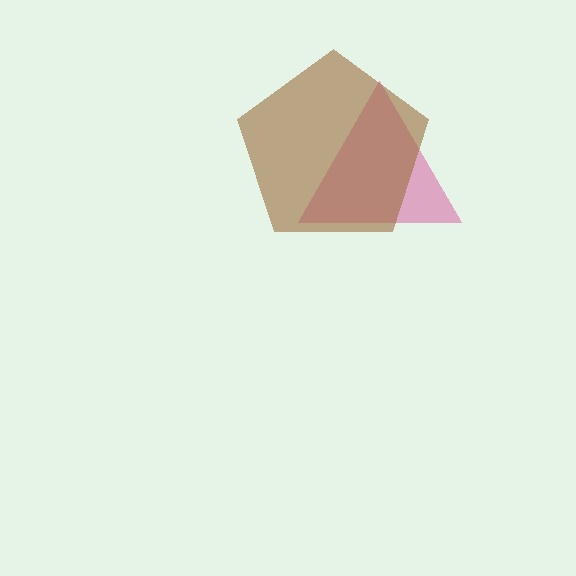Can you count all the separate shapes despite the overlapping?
Yes, there are 2 separate shapes.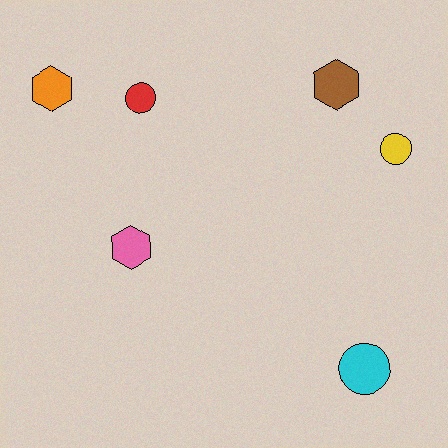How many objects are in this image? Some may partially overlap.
There are 6 objects.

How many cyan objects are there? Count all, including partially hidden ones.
There is 1 cyan object.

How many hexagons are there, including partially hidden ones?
There are 3 hexagons.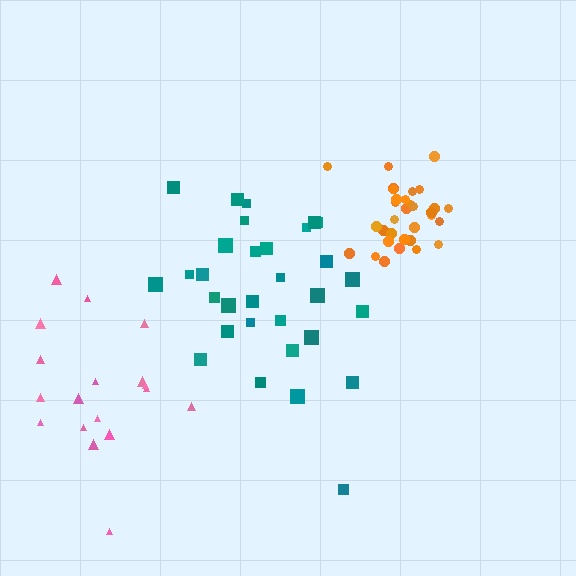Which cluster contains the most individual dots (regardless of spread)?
Orange (32).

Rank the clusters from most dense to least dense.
orange, teal, pink.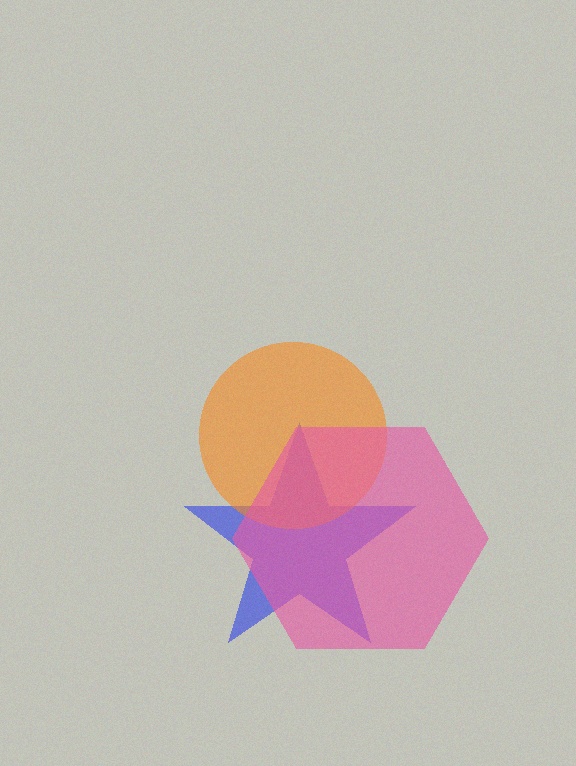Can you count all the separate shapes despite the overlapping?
Yes, there are 3 separate shapes.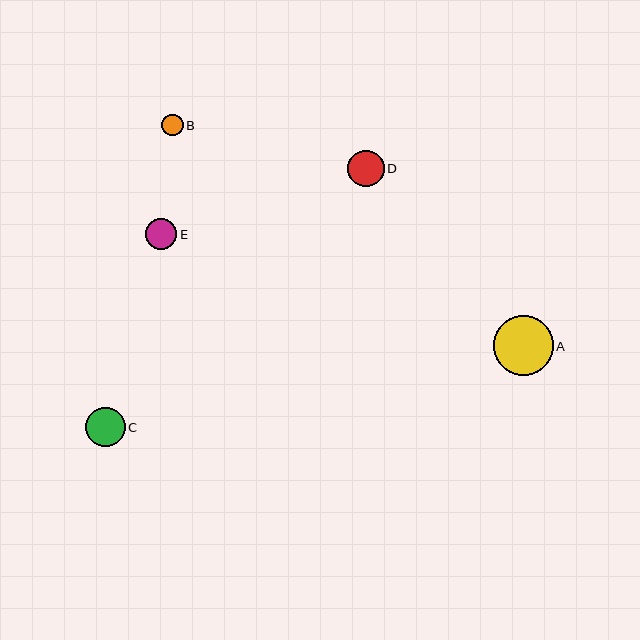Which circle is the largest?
Circle A is the largest with a size of approximately 60 pixels.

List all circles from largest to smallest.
From largest to smallest: A, C, D, E, B.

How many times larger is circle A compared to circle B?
Circle A is approximately 2.8 times the size of circle B.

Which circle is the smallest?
Circle B is the smallest with a size of approximately 21 pixels.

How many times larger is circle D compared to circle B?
Circle D is approximately 1.7 times the size of circle B.